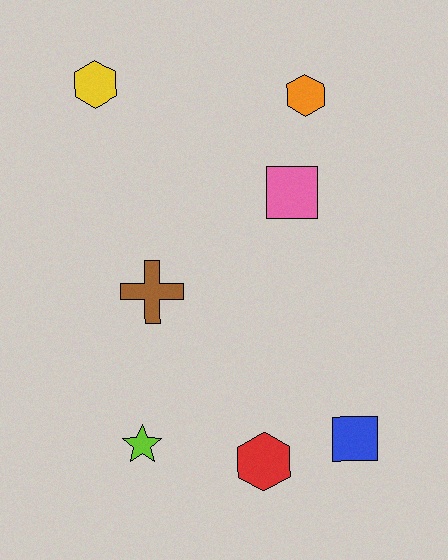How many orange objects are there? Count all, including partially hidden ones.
There is 1 orange object.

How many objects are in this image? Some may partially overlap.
There are 7 objects.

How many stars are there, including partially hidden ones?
There is 1 star.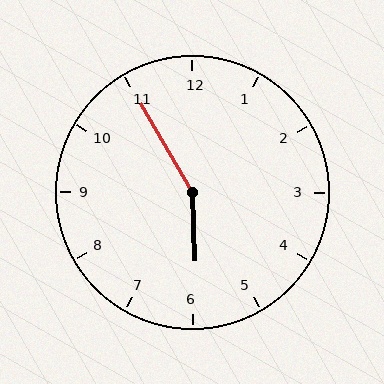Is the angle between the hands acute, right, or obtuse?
It is obtuse.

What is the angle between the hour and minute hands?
Approximately 152 degrees.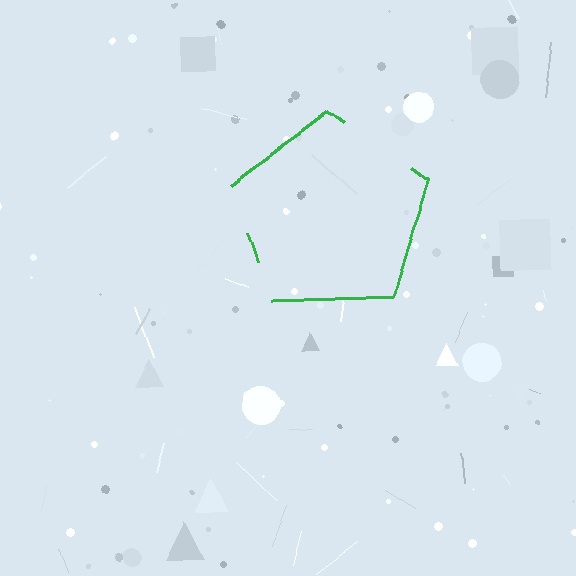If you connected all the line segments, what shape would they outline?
They would outline a pentagon.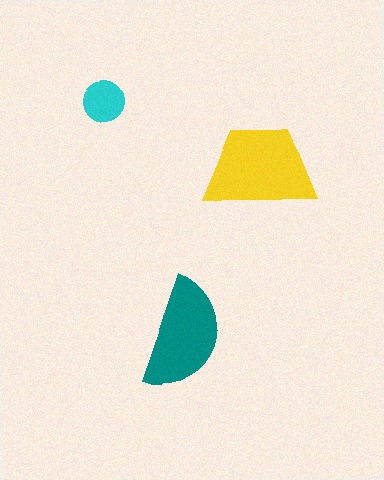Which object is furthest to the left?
The cyan circle is leftmost.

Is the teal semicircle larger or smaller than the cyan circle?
Larger.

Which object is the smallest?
The cyan circle.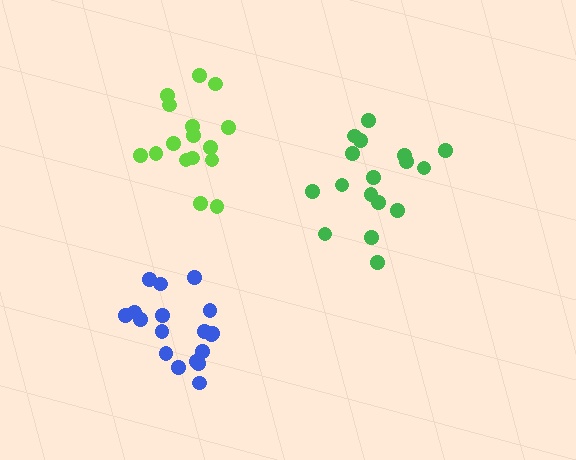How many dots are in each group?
Group 1: 17 dots, Group 2: 18 dots, Group 3: 16 dots (51 total).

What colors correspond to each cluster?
The clusters are colored: green, blue, lime.